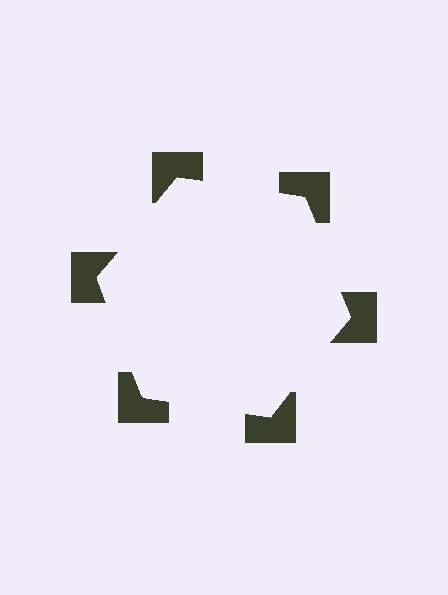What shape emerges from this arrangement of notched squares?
An illusory hexagon — its edges are inferred from the aligned wedge cuts in the notched squares, not physically drawn.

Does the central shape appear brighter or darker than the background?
It typically appears slightly brighter than the background, even though no actual brightness change is drawn.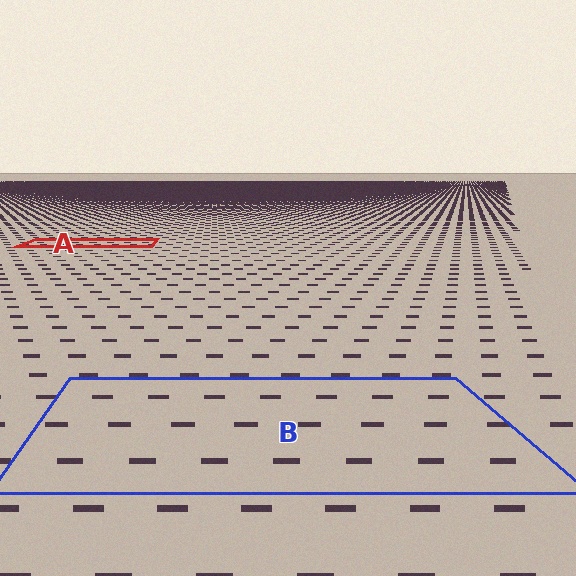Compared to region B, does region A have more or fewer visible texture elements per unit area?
Region A has more texture elements per unit area — they are packed more densely because it is farther away.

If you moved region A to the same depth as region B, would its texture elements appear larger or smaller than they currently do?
They would appear larger. At a closer depth, the same texture elements are projected at a bigger on-screen size.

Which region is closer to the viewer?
Region B is closer. The texture elements there are larger and more spread out.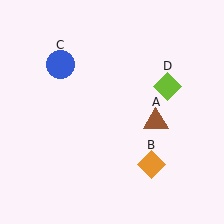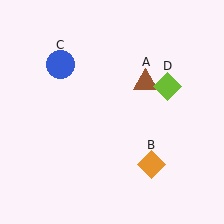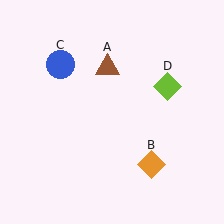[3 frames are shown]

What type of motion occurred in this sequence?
The brown triangle (object A) rotated counterclockwise around the center of the scene.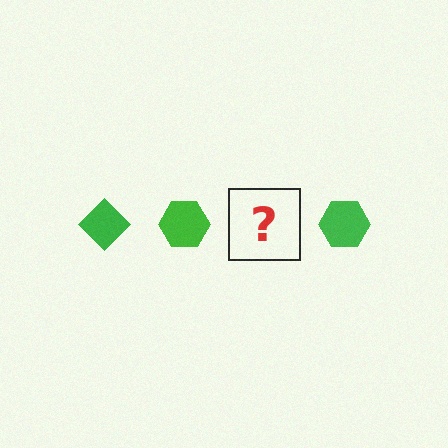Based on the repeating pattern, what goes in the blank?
The blank should be a green diamond.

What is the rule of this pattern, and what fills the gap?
The rule is that the pattern cycles through diamond, hexagon shapes in green. The gap should be filled with a green diamond.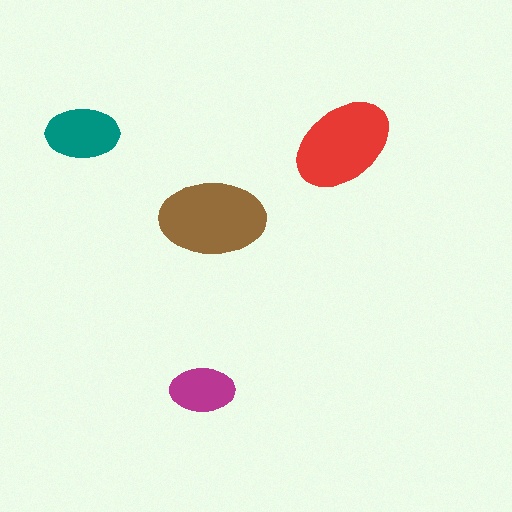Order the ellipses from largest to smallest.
the brown one, the red one, the teal one, the magenta one.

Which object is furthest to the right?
The red ellipse is rightmost.